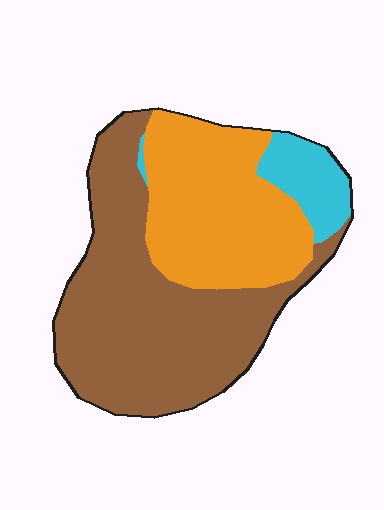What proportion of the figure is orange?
Orange takes up about three eighths (3/8) of the figure.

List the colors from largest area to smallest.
From largest to smallest: brown, orange, cyan.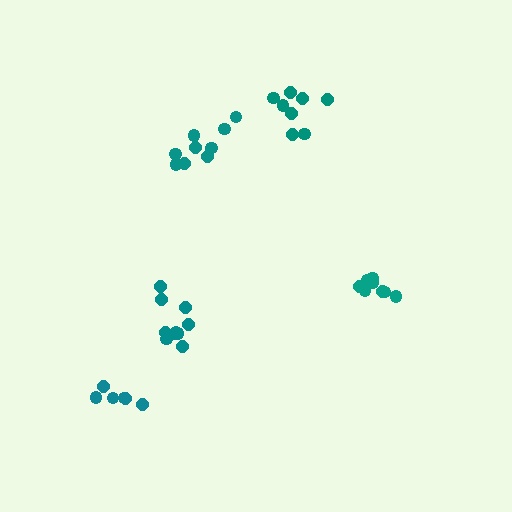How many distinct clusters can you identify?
There are 5 distinct clusters.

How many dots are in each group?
Group 1: 10 dots, Group 2: 9 dots, Group 3: 6 dots, Group 4: 8 dots, Group 5: 8 dots (41 total).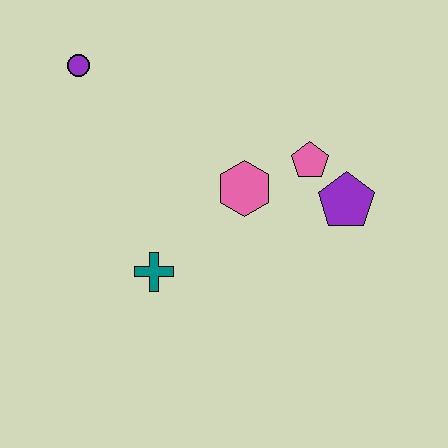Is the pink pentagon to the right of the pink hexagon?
Yes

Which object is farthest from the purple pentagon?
The purple circle is farthest from the purple pentagon.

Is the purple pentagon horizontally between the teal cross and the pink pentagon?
No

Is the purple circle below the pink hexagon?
No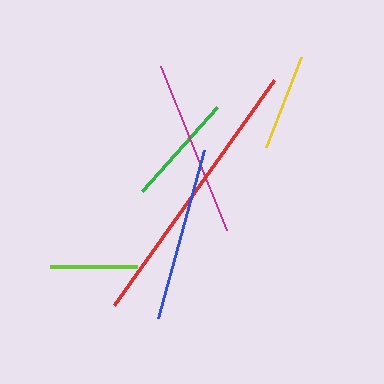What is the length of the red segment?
The red segment is approximately 276 pixels long.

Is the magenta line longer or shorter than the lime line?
The magenta line is longer than the lime line.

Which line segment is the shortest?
The lime line is the shortest at approximately 86 pixels.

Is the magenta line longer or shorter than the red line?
The red line is longer than the magenta line.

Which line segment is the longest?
The red line is the longest at approximately 276 pixels.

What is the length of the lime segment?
The lime segment is approximately 86 pixels long.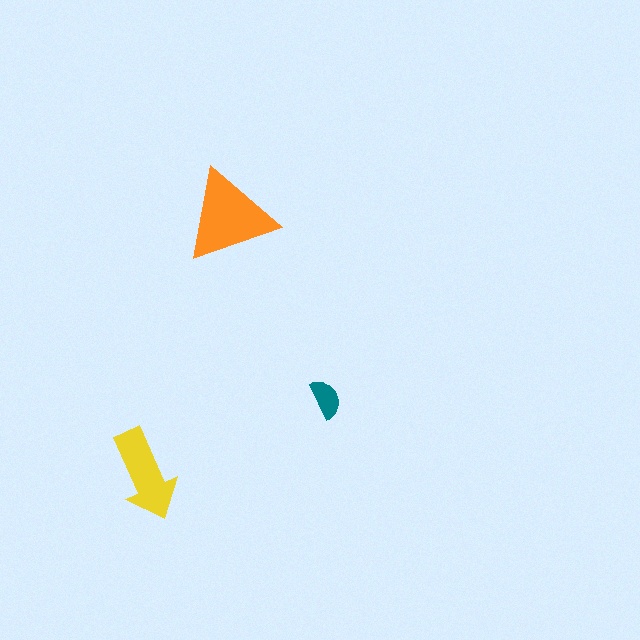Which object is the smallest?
The teal semicircle.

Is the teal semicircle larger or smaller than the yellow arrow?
Smaller.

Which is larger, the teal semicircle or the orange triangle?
The orange triangle.